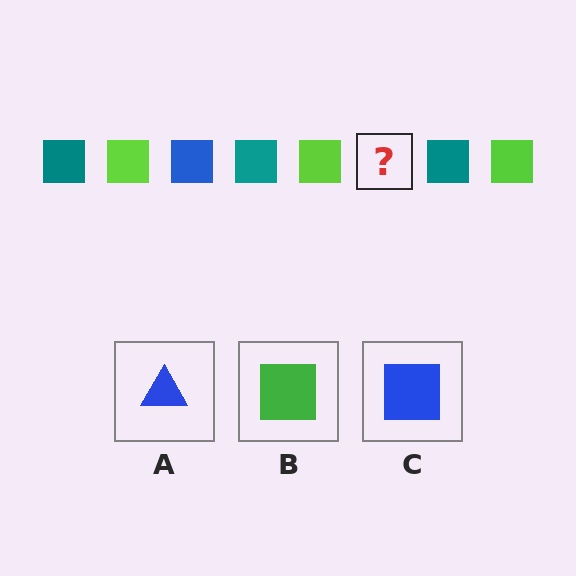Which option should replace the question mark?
Option C.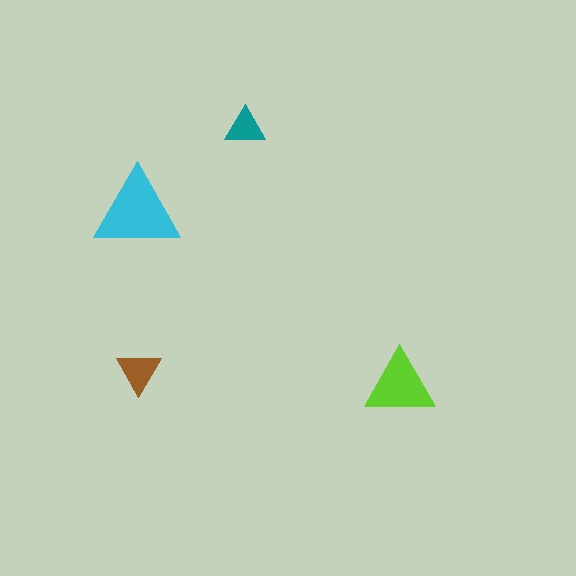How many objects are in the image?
There are 4 objects in the image.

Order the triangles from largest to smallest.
the cyan one, the lime one, the brown one, the teal one.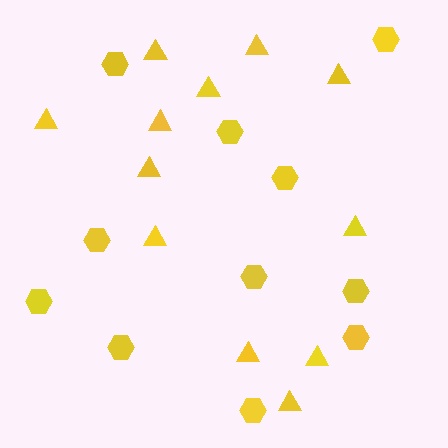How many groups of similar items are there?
There are 2 groups: one group of hexagons (11) and one group of triangles (12).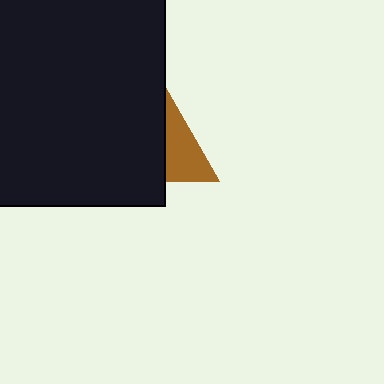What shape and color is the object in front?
The object in front is a black square.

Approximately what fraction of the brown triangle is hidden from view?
Roughly 63% of the brown triangle is hidden behind the black square.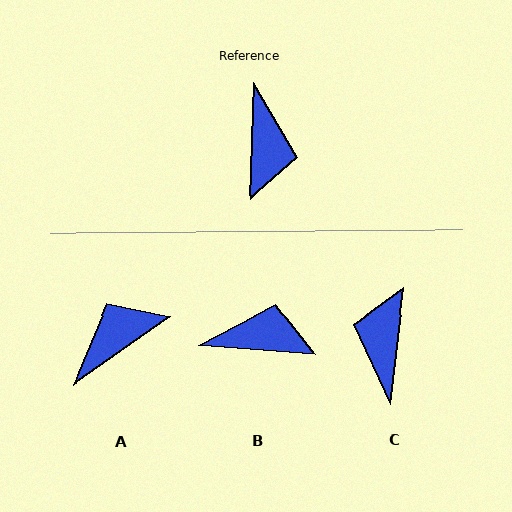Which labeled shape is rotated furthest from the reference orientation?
C, about 175 degrees away.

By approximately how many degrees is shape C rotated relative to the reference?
Approximately 175 degrees counter-clockwise.